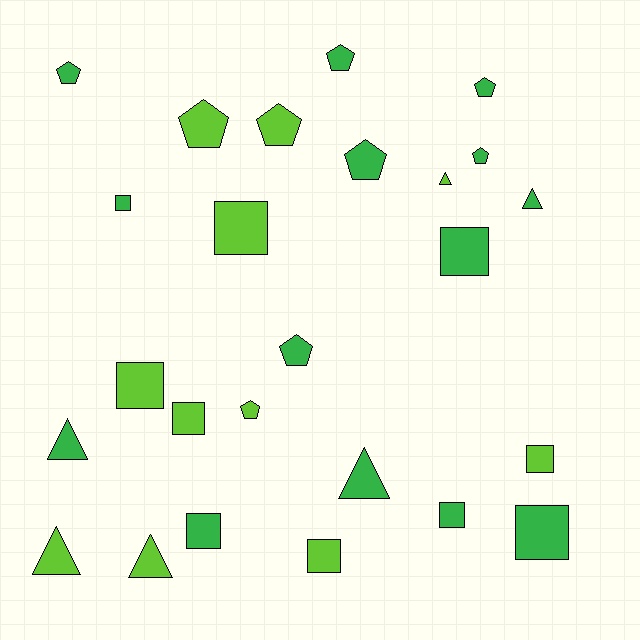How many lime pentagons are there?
There are 3 lime pentagons.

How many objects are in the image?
There are 25 objects.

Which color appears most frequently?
Green, with 14 objects.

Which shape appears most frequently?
Square, with 10 objects.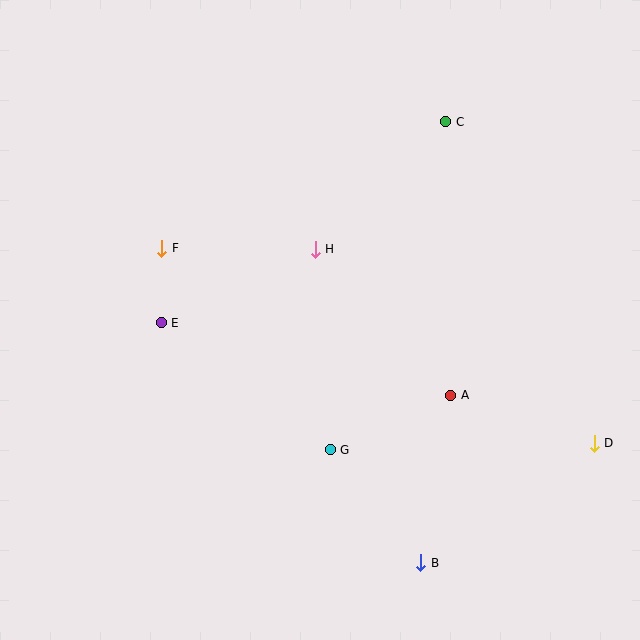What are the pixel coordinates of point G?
Point G is at (330, 450).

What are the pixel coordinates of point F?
Point F is at (162, 248).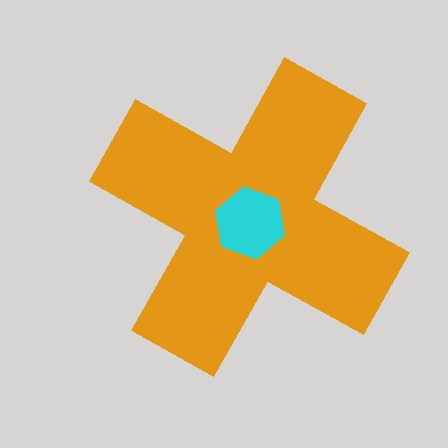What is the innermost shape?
The cyan hexagon.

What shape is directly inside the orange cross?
The cyan hexagon.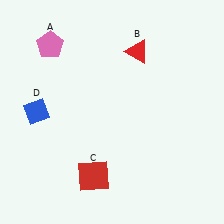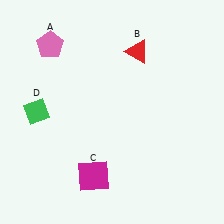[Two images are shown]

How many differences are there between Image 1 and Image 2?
There are 2 differences between the two images.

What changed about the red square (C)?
In Image 1, C is red. In Image 2, it changed to magenta.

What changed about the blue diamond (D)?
In Image 1, D is blue. In Image 2, it changed to green.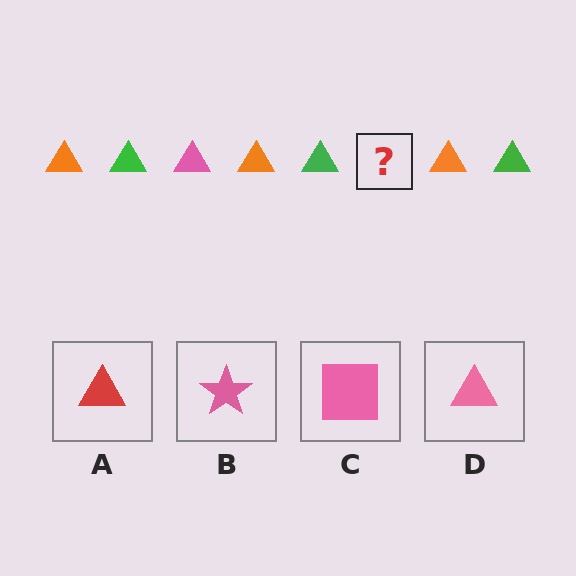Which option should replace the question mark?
Option D.